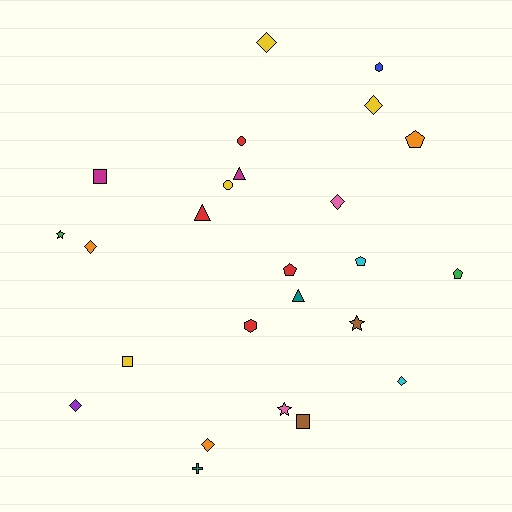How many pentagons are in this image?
There are 4 pentagons.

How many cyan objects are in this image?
There are 2 cyan objects.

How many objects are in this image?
There are 25 objects.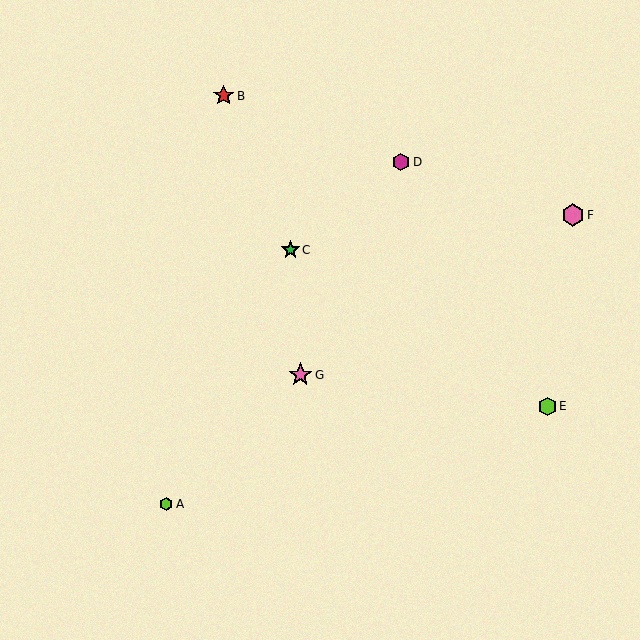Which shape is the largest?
The pink star (labeled G) is the largest.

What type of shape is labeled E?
Shape E is a lime hexagon.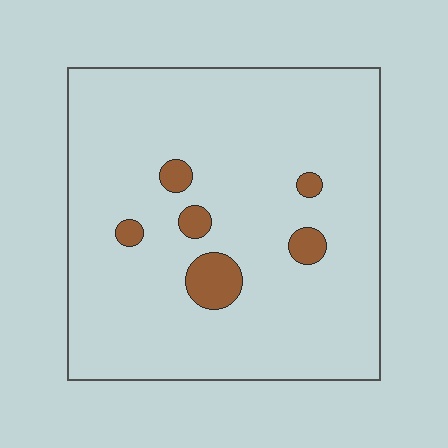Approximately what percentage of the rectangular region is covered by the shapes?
Approximately 5%.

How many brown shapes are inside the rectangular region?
6.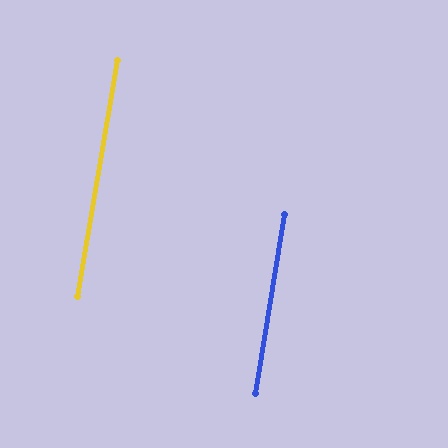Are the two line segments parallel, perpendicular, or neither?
Parallel — their directions differ by only 0.7°.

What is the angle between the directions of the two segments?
Approximately 1 degree.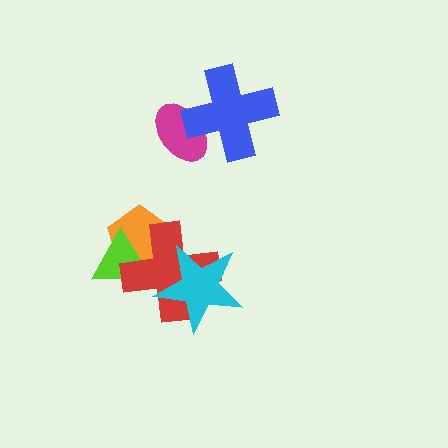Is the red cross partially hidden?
Yes, it is partially covered by another shape.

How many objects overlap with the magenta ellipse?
1 object overlaps with the magenta ellipse.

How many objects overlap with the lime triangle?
2 objects overlap with the lime triangle.